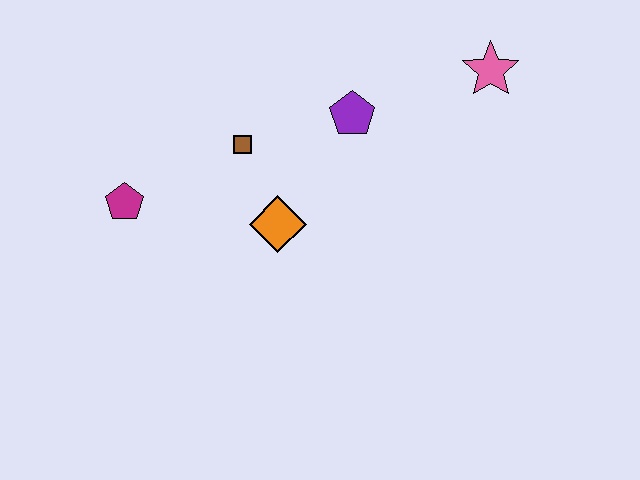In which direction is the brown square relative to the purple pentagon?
The brown square is to the left of the purple pentagon.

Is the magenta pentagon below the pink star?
Yes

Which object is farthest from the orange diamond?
The pink star is farthest from the orange diamond.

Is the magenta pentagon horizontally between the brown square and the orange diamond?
No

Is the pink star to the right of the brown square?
Yes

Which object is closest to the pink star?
The purple pentagon is closest to the pink star.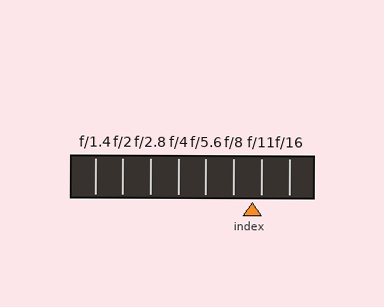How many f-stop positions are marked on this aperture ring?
There are 8 f-stop positions marked.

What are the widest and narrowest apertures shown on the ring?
The widest aperture shown is f/1.4 and the narrowest is f/16.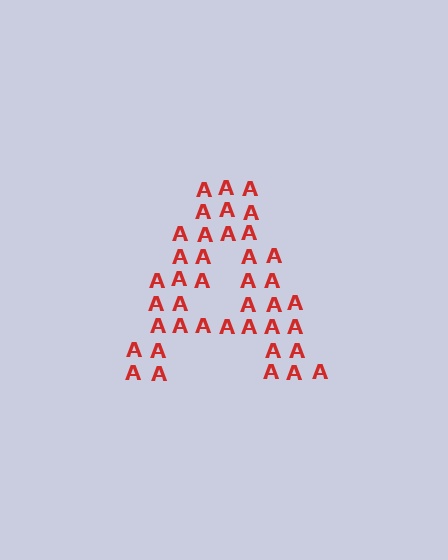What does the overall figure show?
The overall figure shows the letter A.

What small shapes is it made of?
It is made of small letter A's.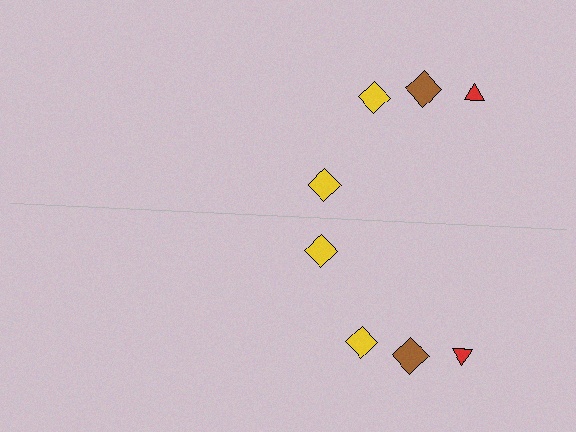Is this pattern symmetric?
Yes, this pattern has bilateral (reflection) symmetry.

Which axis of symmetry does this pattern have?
The pattern has a horizontal axis of symmetry running through the center of the image.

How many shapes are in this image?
There are 8 shapes in this image.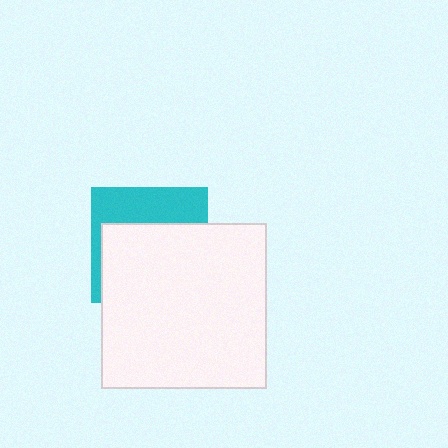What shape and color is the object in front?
The object in front is a white square.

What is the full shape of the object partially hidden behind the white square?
The partially hidden object is a cyan square.